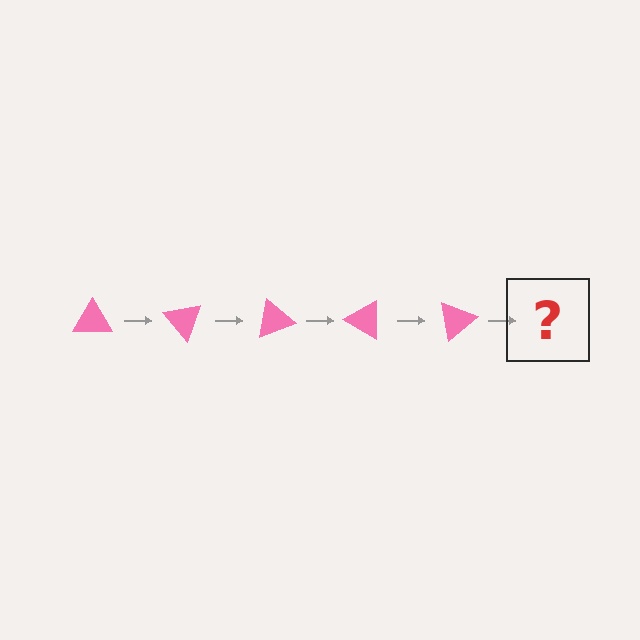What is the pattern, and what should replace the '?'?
The pattern is that the triangle rotates 50 degrees each step. The '?' should be a pink triangle rotated 250 degrees.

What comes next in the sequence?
The next element should be a pink triangle rotated 250 degrees.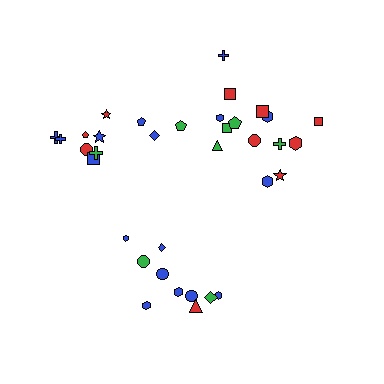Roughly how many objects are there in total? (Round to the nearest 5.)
Roughly 35 objects in total.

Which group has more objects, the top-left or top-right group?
The top-right group.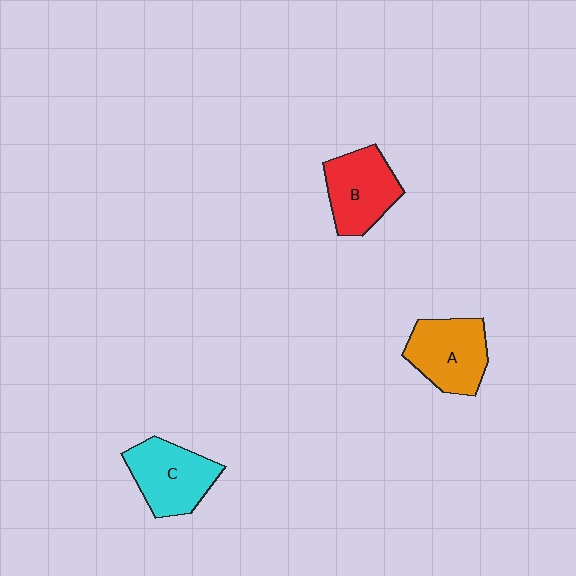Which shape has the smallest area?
Shape B (red).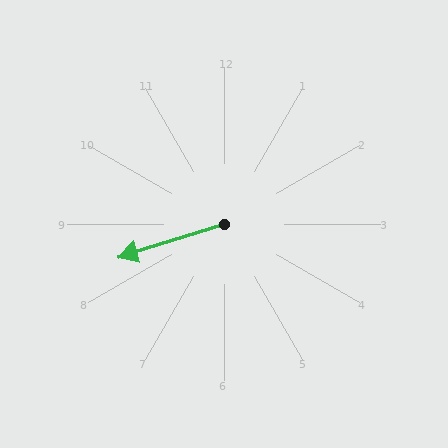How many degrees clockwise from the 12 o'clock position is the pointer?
Approximately 252 degrees.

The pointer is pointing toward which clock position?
Roughly 8 o'clock.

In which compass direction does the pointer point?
West.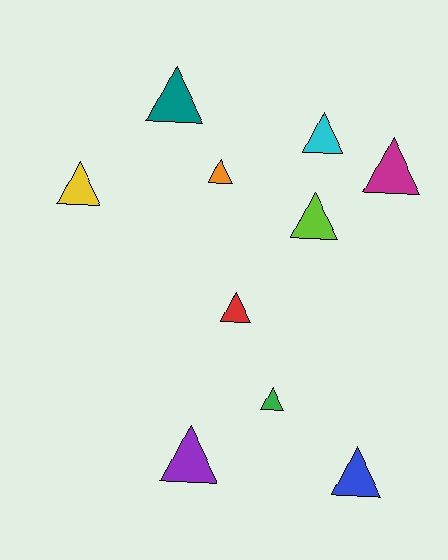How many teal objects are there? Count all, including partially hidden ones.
There is 1 teal object.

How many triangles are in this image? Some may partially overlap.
There are 10 triangles.